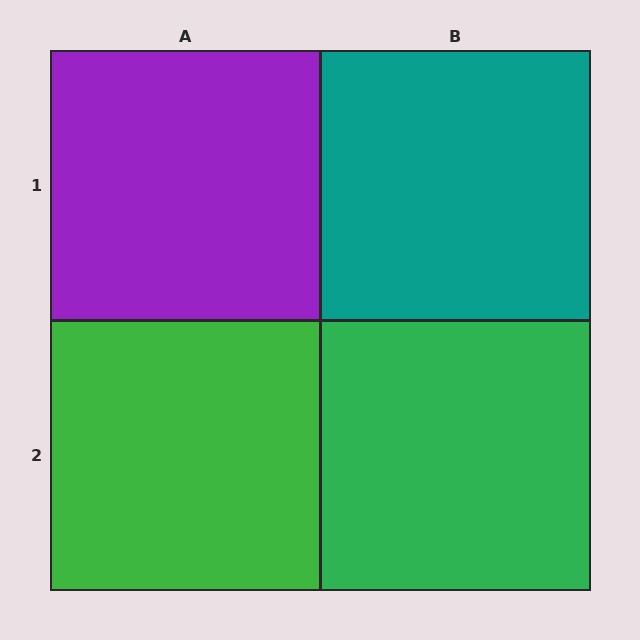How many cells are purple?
1 cell is purple.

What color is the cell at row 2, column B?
Green.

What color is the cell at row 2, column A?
Green.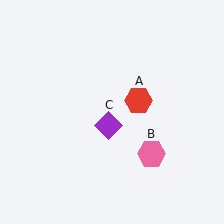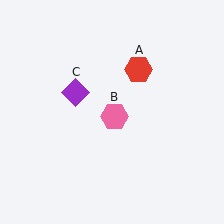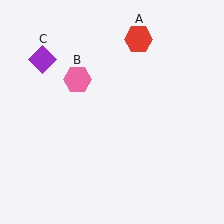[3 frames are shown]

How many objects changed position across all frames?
3 objects changed position: red hexagon (object A), pink hexagon (object B), purple diamond (object C).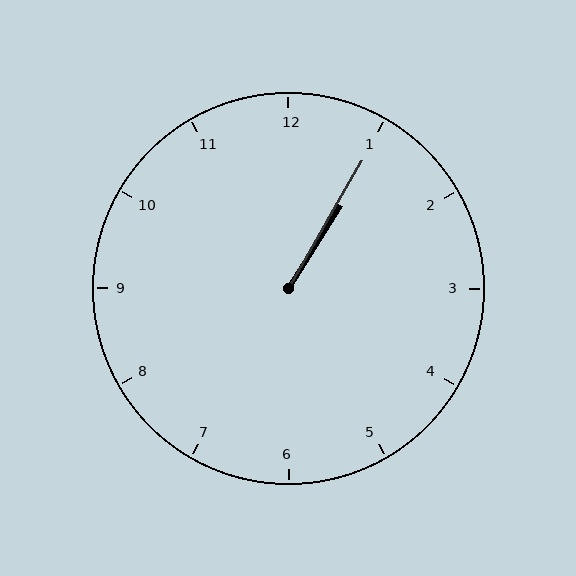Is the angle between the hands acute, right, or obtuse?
It is acute.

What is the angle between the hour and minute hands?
Approximately 2 degrees.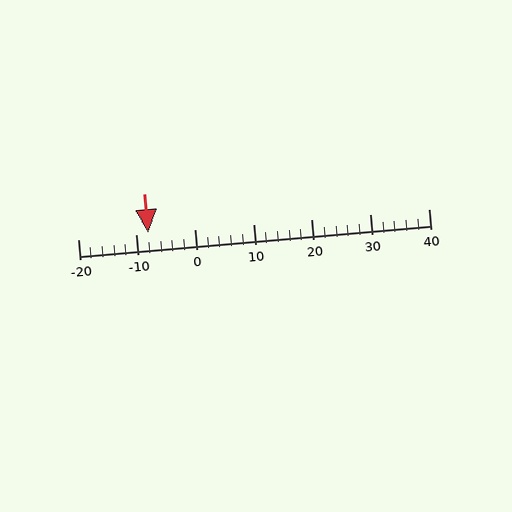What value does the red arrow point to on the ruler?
The red arrow points to approximately -8.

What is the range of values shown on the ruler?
The ruler shows values from -20 to 40.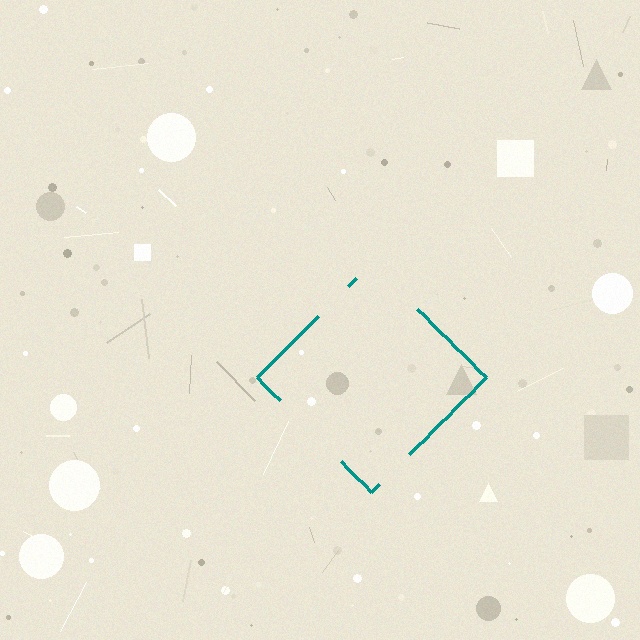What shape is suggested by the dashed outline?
The dashed outline suggests a diamond.